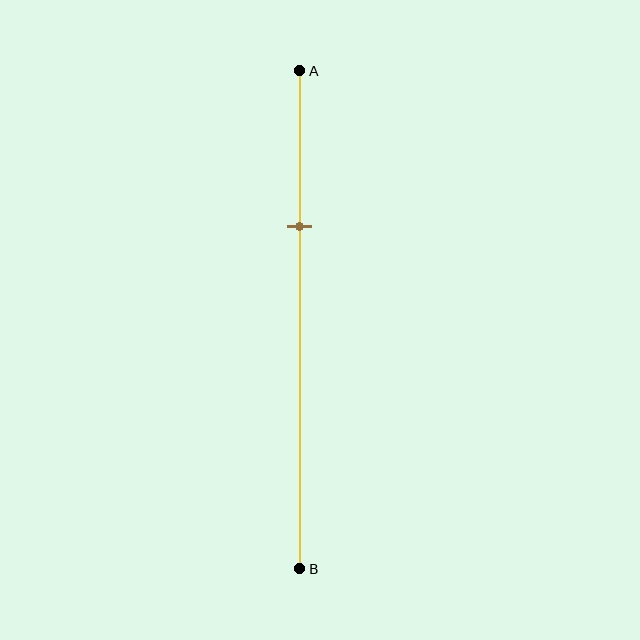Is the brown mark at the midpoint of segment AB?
No, the mark is at about 30% from A, not at the 50% midpoint.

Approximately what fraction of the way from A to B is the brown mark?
The brown mark is approximately 30% of the way from A to B.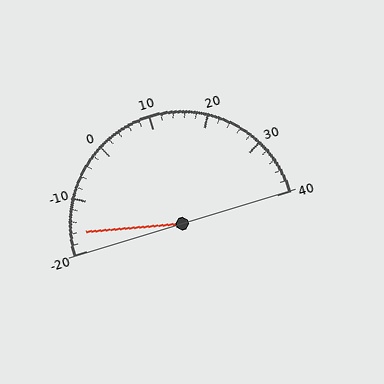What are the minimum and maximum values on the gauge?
The gauge ranges from -20 to 40.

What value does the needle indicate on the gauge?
The needle indicates approximately -16.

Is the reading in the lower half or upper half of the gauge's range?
The reading is in the lower half of the range (-20 to 40).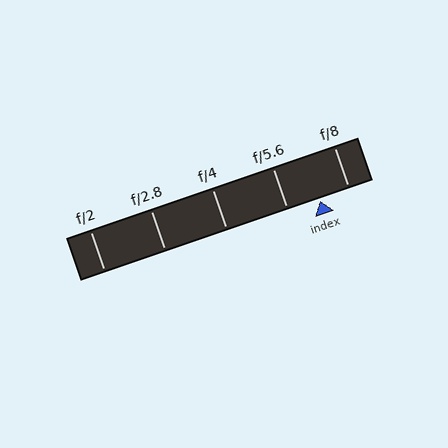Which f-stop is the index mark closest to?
The index mark is closest to f/8.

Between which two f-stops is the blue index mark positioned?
The index mark is between f/5.6 and f/8.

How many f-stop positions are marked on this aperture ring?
There are 5 f-stop positions marked.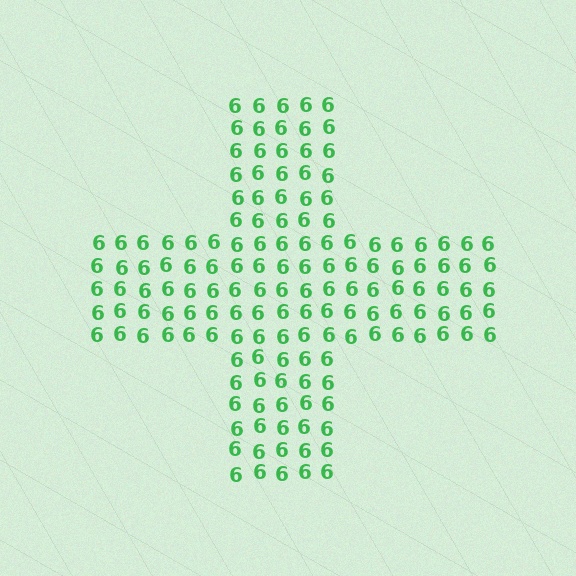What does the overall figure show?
The overall figure shows a cross.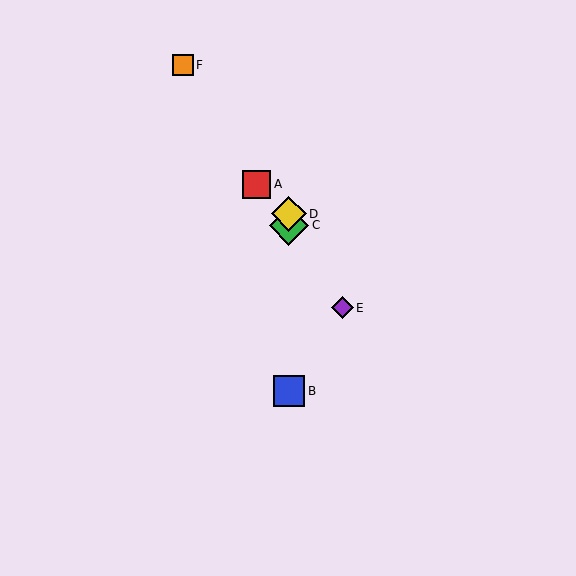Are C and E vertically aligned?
No, C is at x≈289 and E is at x≈342.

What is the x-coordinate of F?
Object F is at x≈183.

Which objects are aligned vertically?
Objects B, C, D are aligned vertically.